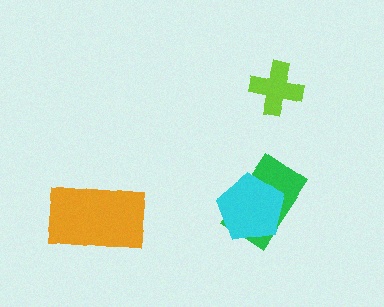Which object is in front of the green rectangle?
The cyan pentagon is in front of the green rectangle.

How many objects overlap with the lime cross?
0 objects overlap with the lime cross.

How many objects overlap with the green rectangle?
1 object overlaps with the green rectangle.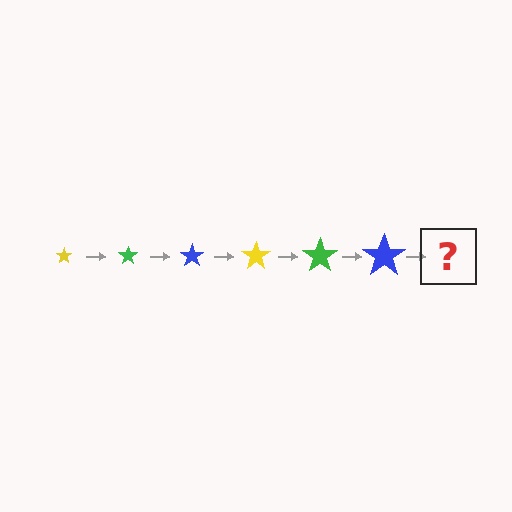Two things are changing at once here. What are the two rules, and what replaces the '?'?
The two rules are that the star grows larger each step and the color cycles through yellow, green, and blue. The '?' should be a yellow star, larger than the previous one.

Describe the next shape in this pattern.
It should be a yellow star, larger than the previous one.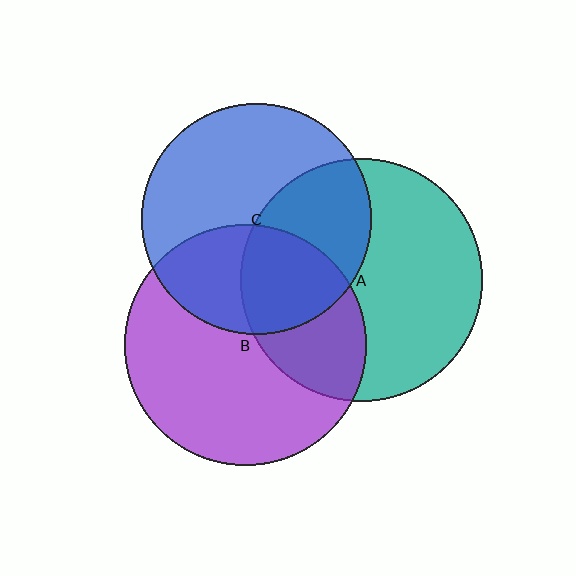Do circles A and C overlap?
Yes.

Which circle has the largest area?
Circle A (teal).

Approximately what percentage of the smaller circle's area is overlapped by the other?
Approximately 40%.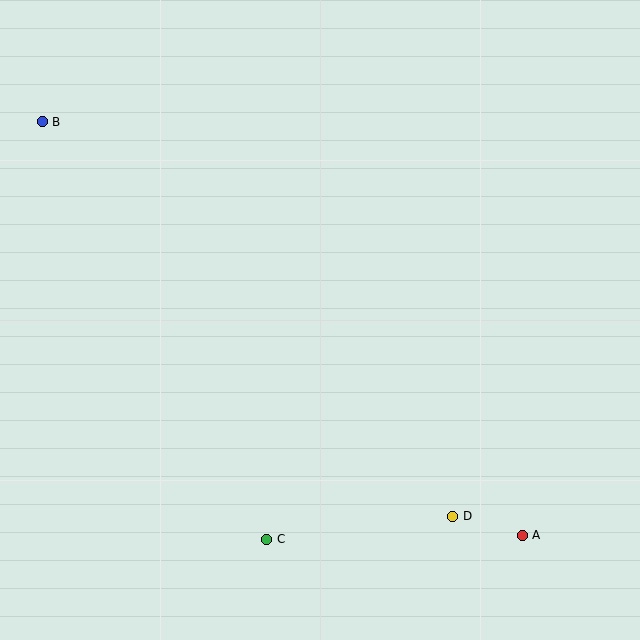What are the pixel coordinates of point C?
Point C is at (267, 539).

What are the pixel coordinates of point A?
Point A is at (522, 535).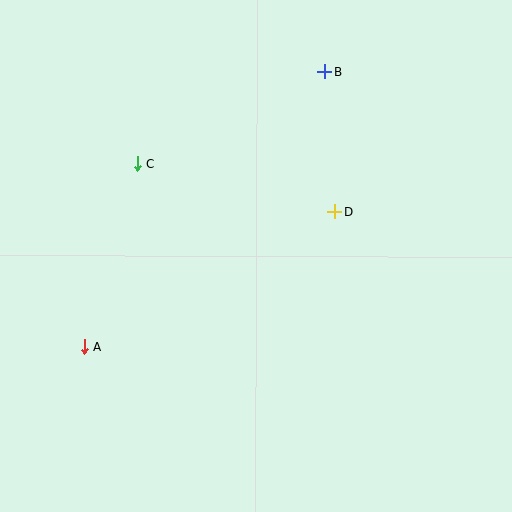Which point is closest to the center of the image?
Point D at (335, 212) is closest to the center.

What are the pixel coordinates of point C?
Point C is at (138, 163).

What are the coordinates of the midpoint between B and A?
The midpoint between B and A is at (204, 210).